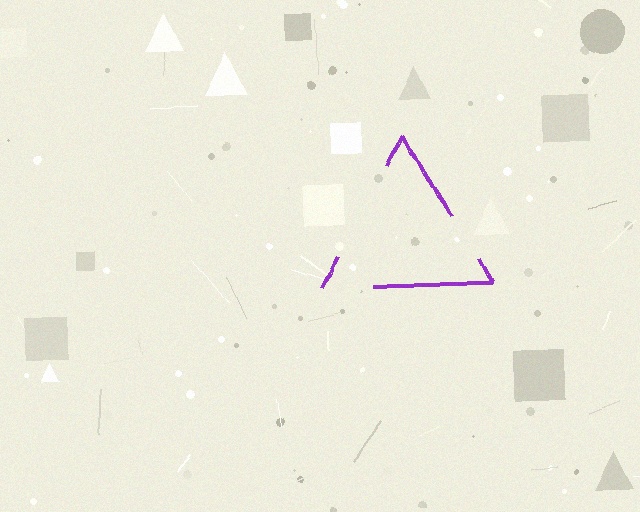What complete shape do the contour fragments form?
The contour fragments form a triangle.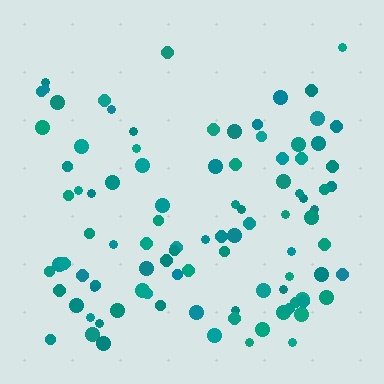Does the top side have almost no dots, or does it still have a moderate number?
Still a moderate number, just noticeably fewer than the bottom.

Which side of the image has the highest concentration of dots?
The bottom.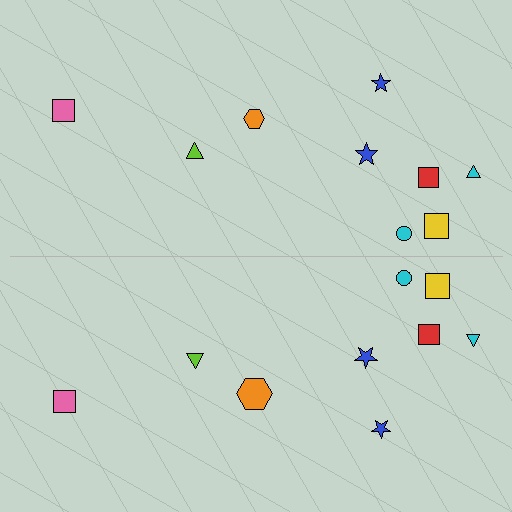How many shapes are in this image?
There are 18 shapes in this image.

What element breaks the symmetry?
The orange hexagon on the bottom side has a different size than its mirror counterpart.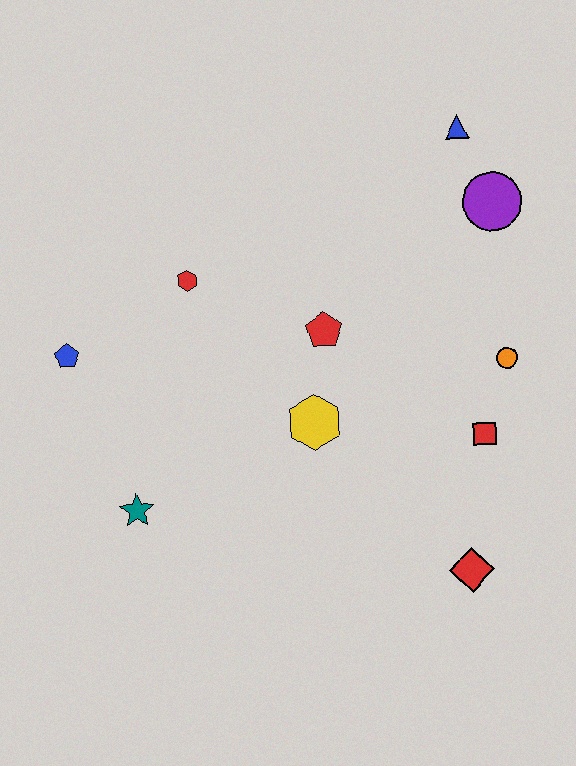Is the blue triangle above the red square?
Yes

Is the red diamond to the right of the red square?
No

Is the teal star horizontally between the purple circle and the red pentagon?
No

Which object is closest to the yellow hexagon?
The red pentagon is closest to the yellow hexagon.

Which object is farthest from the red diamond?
The blue pentagon is farthest from the red diamond.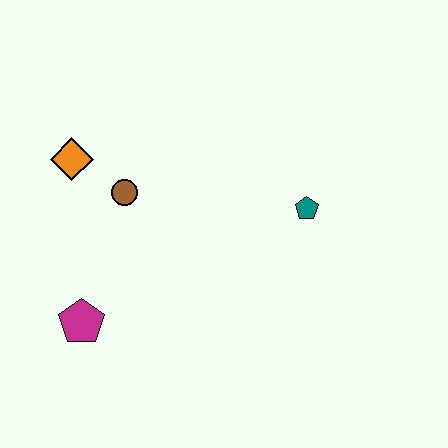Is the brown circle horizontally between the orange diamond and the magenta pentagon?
No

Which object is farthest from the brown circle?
The teal pentagon is farthest from the brown circle.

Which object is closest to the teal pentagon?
The brown circle is closest to the teal pentagon.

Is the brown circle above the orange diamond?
No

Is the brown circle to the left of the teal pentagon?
Yes